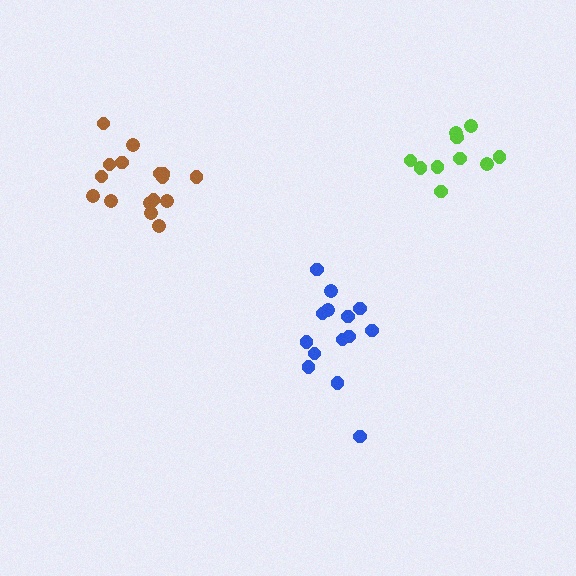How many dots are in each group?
Group 1: 14 dots, Group 2: 16 dots, Group 3: 10 dots (40 total).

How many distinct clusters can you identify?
There are 3 distinct clusters.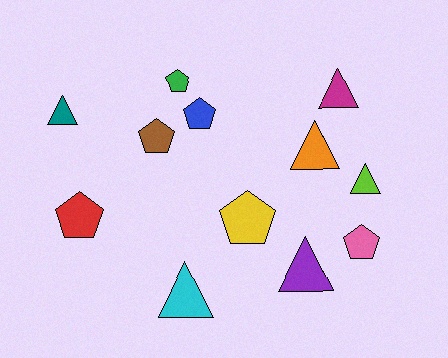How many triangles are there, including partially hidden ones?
There are 6 triangles.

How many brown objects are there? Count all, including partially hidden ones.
There is 1 brown object.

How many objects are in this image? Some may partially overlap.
There are 12 objects.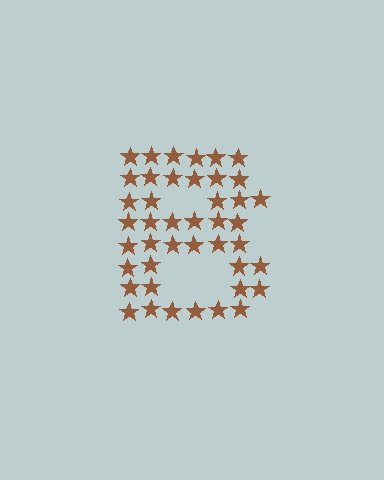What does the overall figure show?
The overall figure shows the letter B.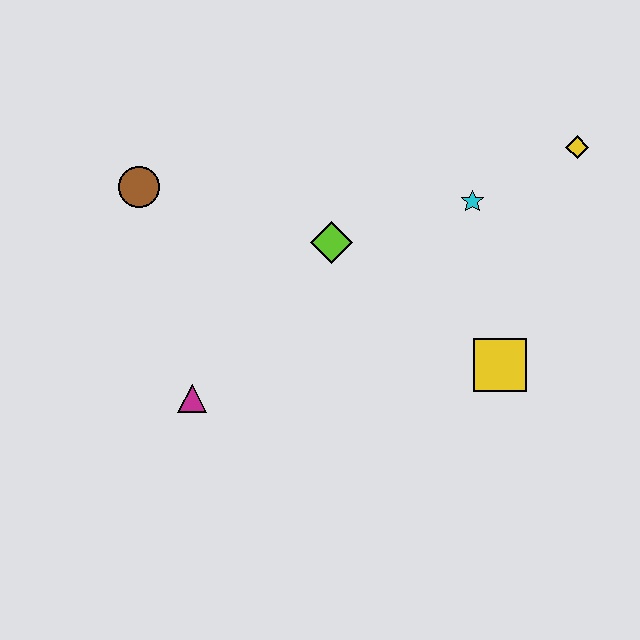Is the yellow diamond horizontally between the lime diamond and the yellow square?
No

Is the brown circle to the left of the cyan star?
Yes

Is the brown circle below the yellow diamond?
Yes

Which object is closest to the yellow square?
The cyan star is closest to the yellow square.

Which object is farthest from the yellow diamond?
The magenta triangle is farthest from the yellow diamond.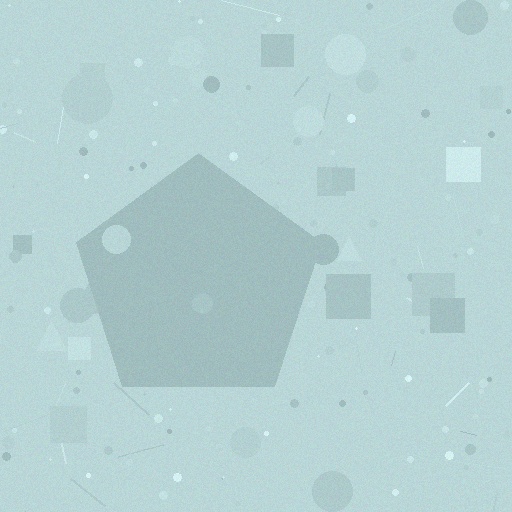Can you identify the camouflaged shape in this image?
The camouflaged shape is a pentagon.